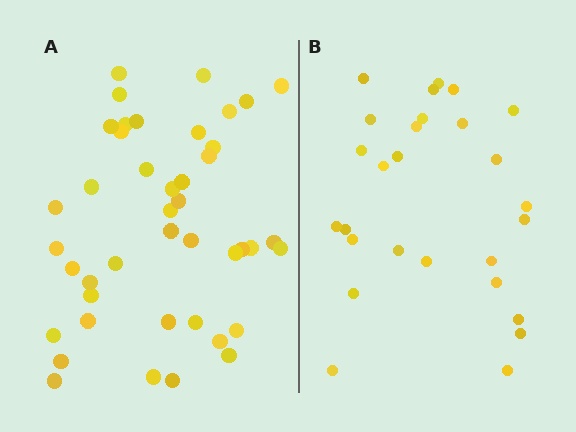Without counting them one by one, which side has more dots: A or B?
Region A (the left region) has more dots.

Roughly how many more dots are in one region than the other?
Region A has approximately 15 more dots than region B.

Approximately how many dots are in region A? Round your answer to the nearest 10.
About 40 dots. (The exact count is 43, which rounds to 40.)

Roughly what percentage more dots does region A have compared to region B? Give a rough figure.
About 60% more.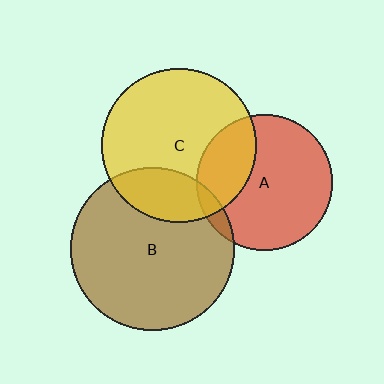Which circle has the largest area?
Circle B (brown).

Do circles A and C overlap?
Yes.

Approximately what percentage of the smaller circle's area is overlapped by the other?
Approximately 30%.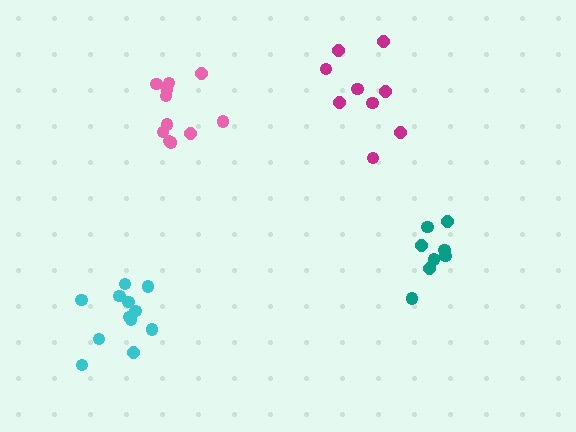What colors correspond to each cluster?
The clusters are colored: magenta, cyan, pink, teal.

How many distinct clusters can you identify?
There are 4 distinct clusters.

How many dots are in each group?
Group 1: 9 dots, Group 2: 12 dots, Group 3: 11 dots, Group 4: 8 dots (40 total).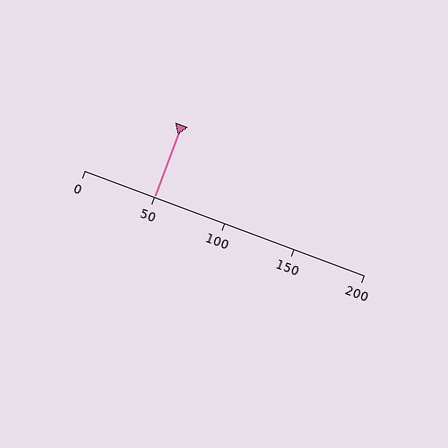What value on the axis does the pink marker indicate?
The marker indicates approximately 50.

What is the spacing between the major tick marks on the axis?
The major ticks are spaced 50 apart.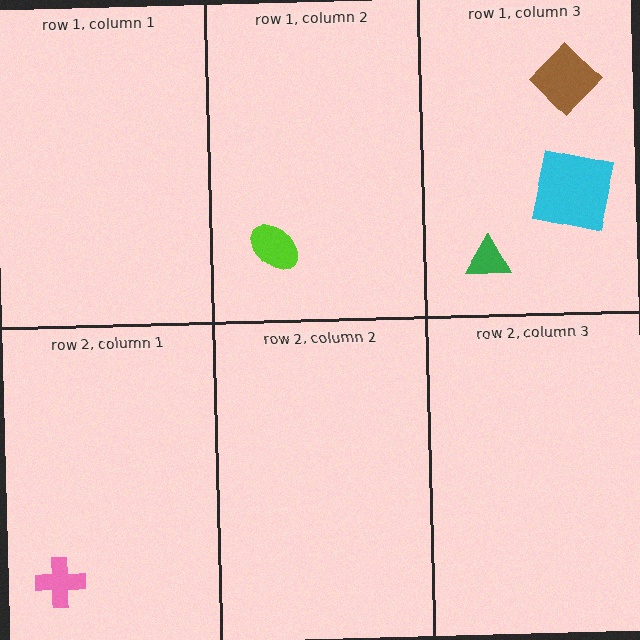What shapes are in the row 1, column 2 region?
The lime ellipse.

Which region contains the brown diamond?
The row 1, column 3 region.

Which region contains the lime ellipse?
The row 1, column 2 region.